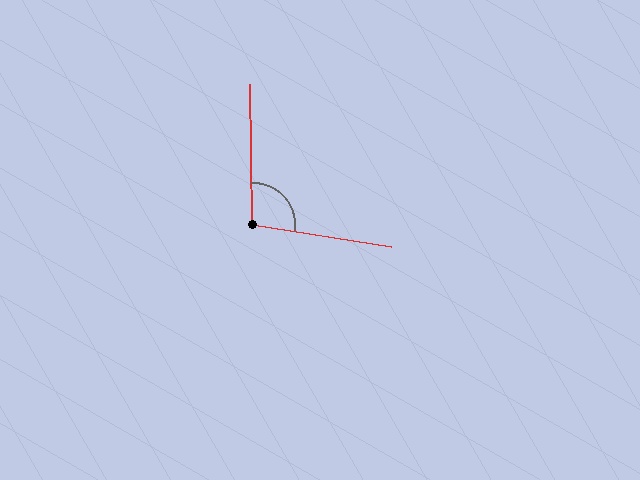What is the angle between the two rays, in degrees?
Approximately 100 degrees.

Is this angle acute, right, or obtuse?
It is obtuse.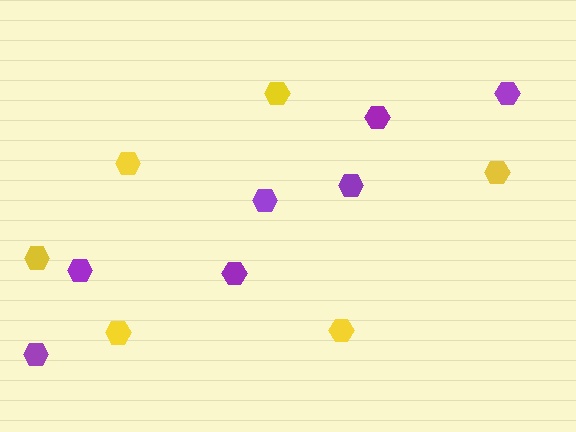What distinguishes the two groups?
There are 2 groups: one group of purple hexagons (7) and one group of yellow hexagons (6).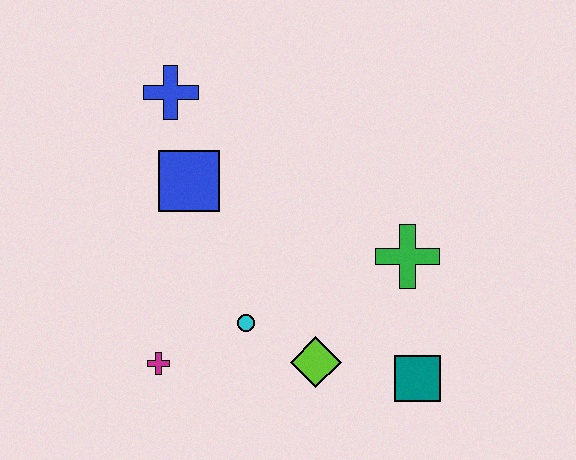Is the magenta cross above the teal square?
Yes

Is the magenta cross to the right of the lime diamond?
No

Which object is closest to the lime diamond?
The cyan circle is closest to the lime diamond.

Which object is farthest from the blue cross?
The teal square is farthest from the blue cross.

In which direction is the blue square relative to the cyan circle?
The blue square is above the cyan circle.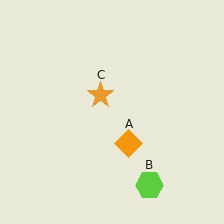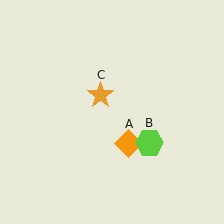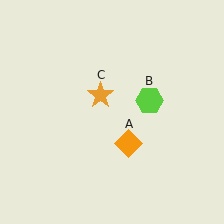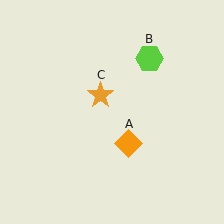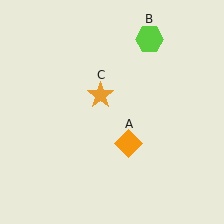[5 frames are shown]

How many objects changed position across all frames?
1 object changed position: lime hexagon (object B).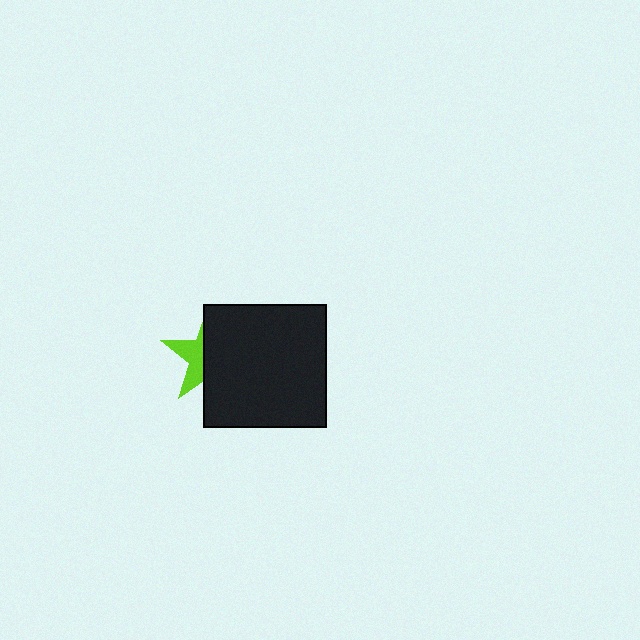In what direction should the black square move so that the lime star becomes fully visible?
The black square should move right. That is the shortest direction to clear the overlap and leave the lime star fully visible.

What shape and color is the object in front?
The object in front is a black square.